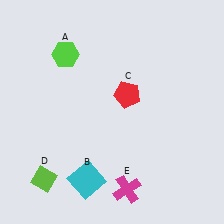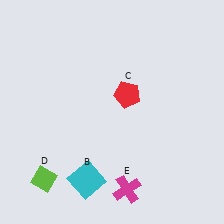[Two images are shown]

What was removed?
The lime hexagon (A) was removed in Image 2.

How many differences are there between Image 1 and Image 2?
There is 1 difference between the two images.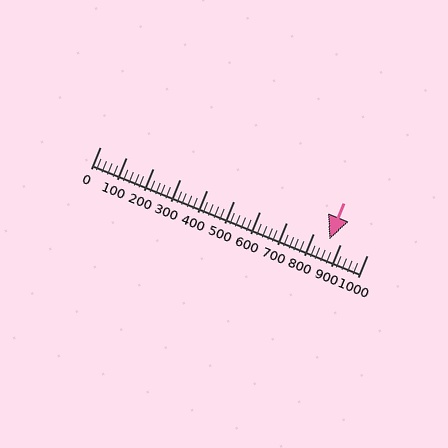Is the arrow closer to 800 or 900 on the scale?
The arrow is closer to 900.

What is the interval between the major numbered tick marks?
The major tick marks are spaced 100 units apart.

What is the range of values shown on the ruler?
The ruler shows values from 0 to 1000.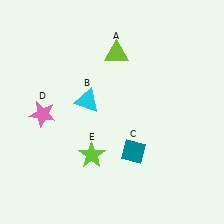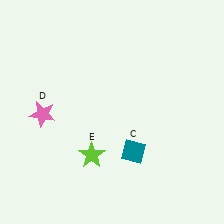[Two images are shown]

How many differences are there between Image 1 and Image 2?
There are 2 differences between the two images.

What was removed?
The lime triangle (A), the cyan triangle (B) were removed in Image 2.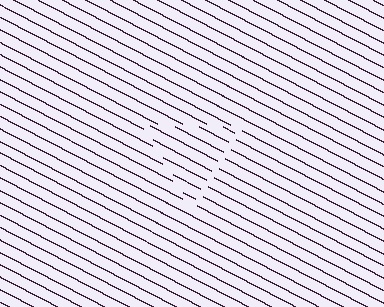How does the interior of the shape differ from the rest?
The interior of the shape contains the same grating, shifted by half a period — the contour is defined by the phase discontinuity where line-ends from the inner and outer gratings abut.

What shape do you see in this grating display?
An illusory triangle. The interior of the shape contains the same grating, shifted by half a period — the contour is defined by the phase discontinuity where line-ends from the inner and outer gratings abut.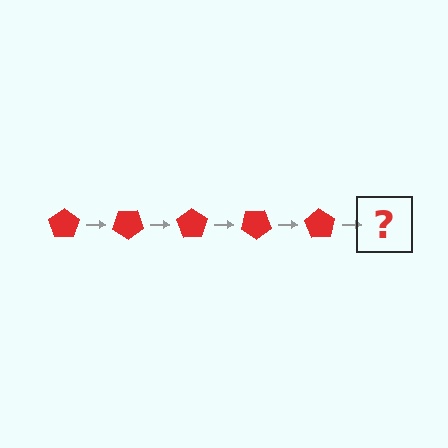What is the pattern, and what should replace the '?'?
The pattern is that the pentagon rotates 35 degrees each step. The '?' should be a red pentagon rotated 175 degrees.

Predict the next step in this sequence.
The next step is a red pentagon rotated 175 degrees.